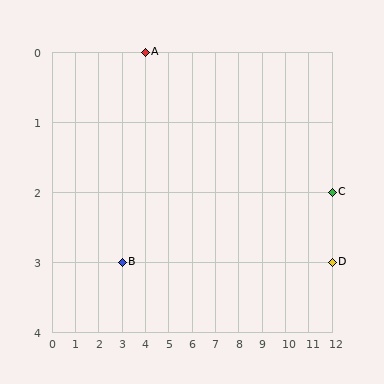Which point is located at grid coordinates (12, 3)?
Point D is at (12, 3).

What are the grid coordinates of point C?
Point C is at grid coordinates (12, 2).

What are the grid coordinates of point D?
Point D is at grid coordinates (12, 3).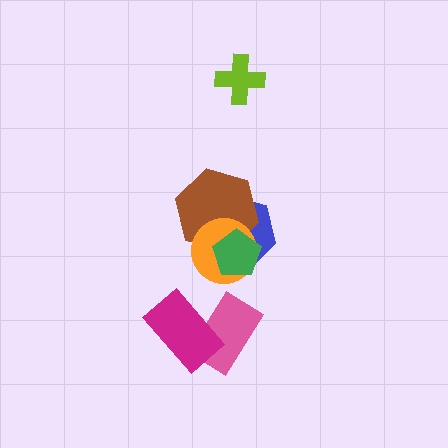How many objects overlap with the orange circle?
3 objects overlap with the orange circle.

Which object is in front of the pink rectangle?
The magenta rectangle is in front of the pink rectangle.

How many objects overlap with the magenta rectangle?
1 object overlaps with the magenta rectangle.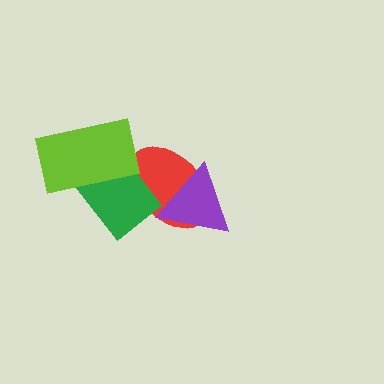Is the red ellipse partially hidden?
Yes, it is partially covered by another shape.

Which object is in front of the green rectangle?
The lime rectangle is in front of the green rectangle.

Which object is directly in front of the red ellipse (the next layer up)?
The green rectangle is directly in front of the red ellipse.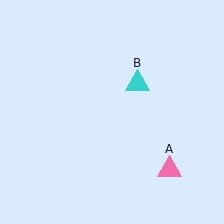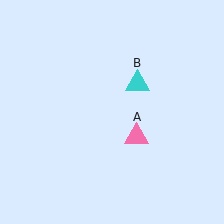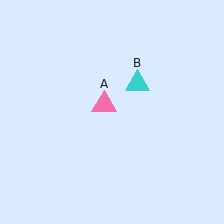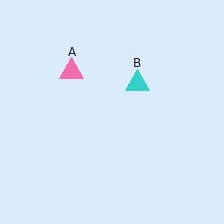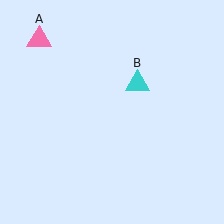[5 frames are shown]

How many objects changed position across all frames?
1 object changed position: pink triangle (object A).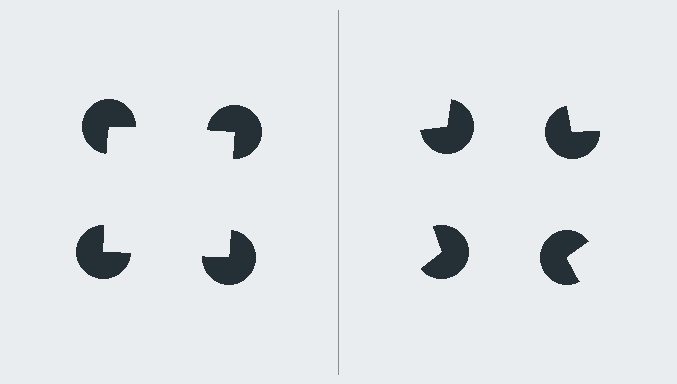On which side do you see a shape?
An illusory square appears on the left side. On the right side the wedge cuts are rotated, so no coherent shape forms.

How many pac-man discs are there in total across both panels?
8 — 4 on each side.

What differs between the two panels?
The pac-man discs are positioned identically on both sides; only the wedge orientations differ. On the left they align to a square; on the right they are misaligned.